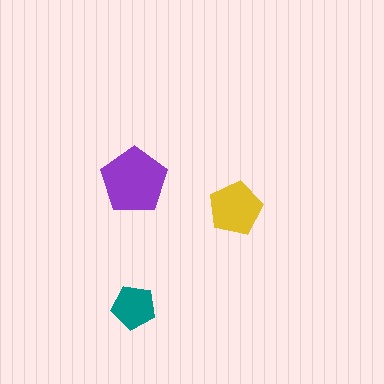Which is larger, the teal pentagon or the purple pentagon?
The purple one.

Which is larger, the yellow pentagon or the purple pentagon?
The purple one.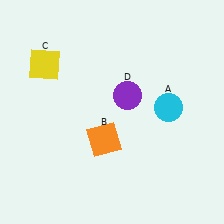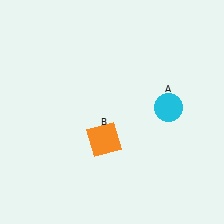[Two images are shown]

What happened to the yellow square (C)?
The yellow square (C) was removed in Image 2. It was in the top-left area of Image 1.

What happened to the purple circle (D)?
The purple circle (D) was removed in Image 2. It was in the top-right area of Image 1.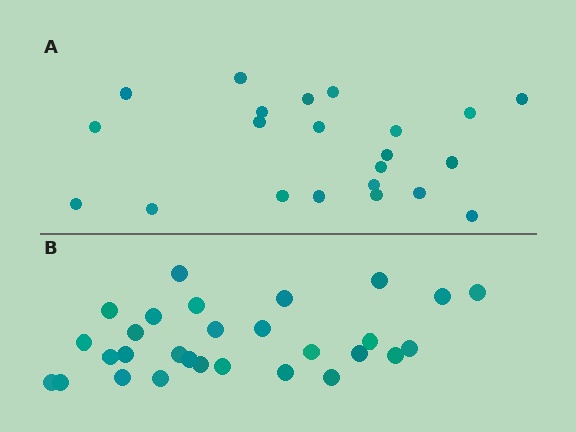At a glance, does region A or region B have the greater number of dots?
Region B (the bottom region) has more dots.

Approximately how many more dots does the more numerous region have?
Region B has roughly 8 or so more dots than region A.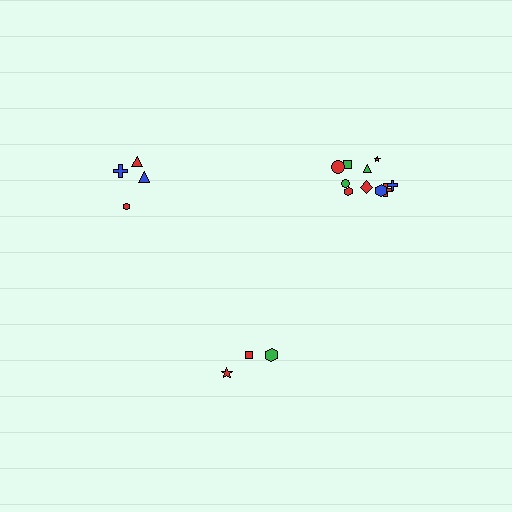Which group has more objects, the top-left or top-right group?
The top-right group.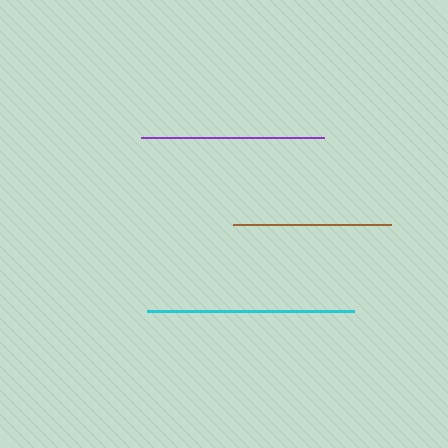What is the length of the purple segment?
The purple segment is approximately 182 pixels long.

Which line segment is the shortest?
The brown line is the shortest at approximately 158 pixels.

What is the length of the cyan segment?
The cyan segment is approximately 207 pixels long.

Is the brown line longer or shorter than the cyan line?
The cyan line is longer than the brown line.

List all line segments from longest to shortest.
From longest to shortest: cyan, purple, brown.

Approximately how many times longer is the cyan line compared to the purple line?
The cyan line is approximately 1.1 times the length of the purple line.